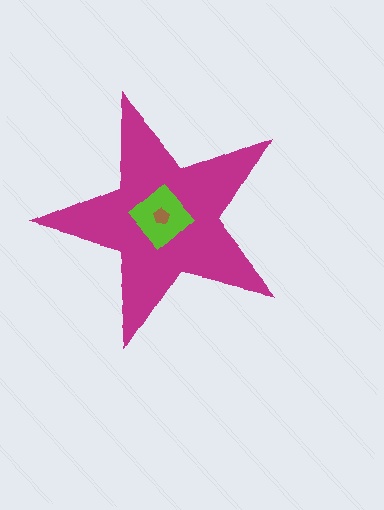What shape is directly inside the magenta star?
The lime diamond.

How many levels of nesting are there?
3.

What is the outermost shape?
The magenta star.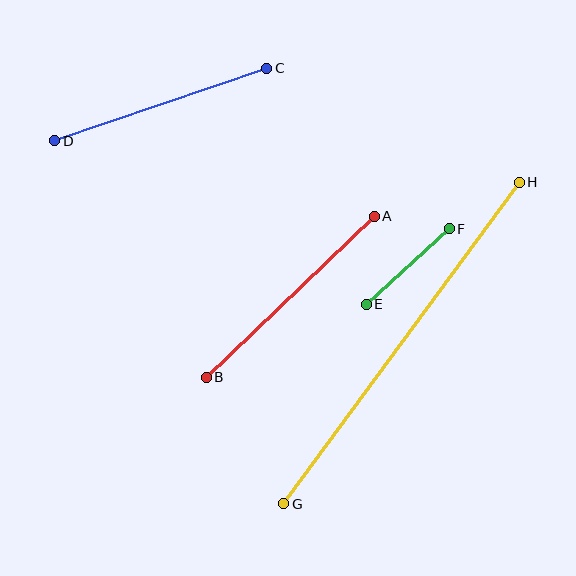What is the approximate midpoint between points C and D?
The midpoint is at approximately (161, 105) pixels.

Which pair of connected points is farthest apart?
Points G and H are farthest apart.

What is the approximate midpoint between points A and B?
The midpoint is at approximately (290, 297) pixels.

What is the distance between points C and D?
The distance is approximately 224 pixels.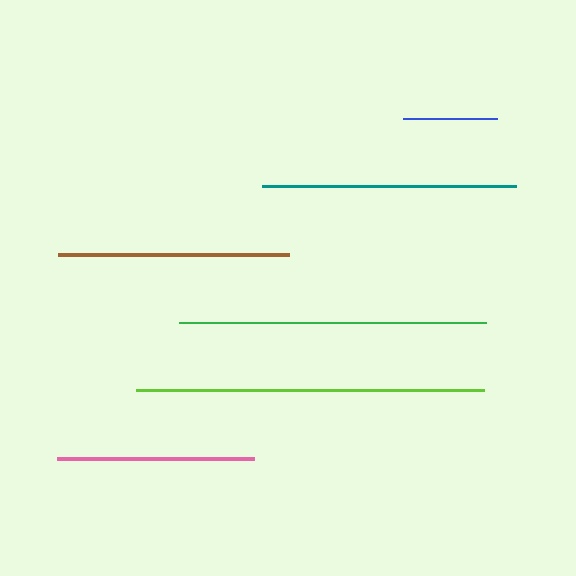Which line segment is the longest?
The lime line is the longest at approximately 347 pixels.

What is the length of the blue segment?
The blue segment is approximately 95 pixels long.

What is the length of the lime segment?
The lime segment is approximately 347 pixels long.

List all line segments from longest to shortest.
From longest to shortest: lime, green, teal, brown, pink, blue.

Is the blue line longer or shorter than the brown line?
The brown line is longer than the blue line.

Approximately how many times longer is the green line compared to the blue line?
The green line is approximately 3.2 times the length of the blue line.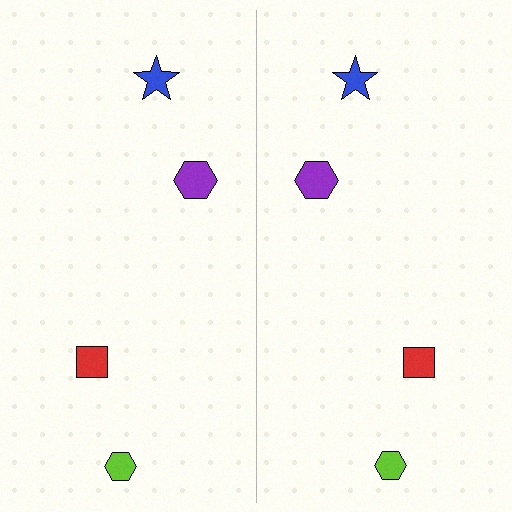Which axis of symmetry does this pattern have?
The pattern has a vertical axis of symmetry running through the center of the image.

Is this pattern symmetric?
Yes, this pattern has bilateral (reflection) symmetry.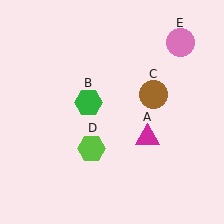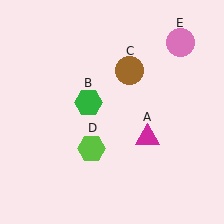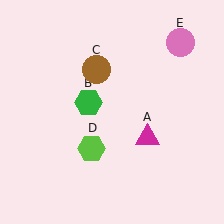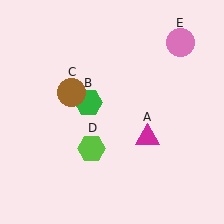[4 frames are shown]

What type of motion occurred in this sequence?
The brown circle (object C) rotated counterclockwise around the center of the scene.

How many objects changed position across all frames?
1 object changed position: brown circle (object C).